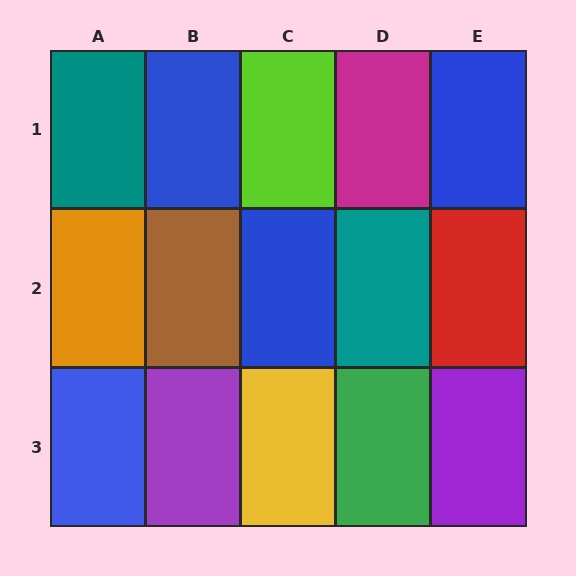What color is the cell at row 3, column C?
Yellow.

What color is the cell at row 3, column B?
Purple.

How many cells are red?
1 cell is red.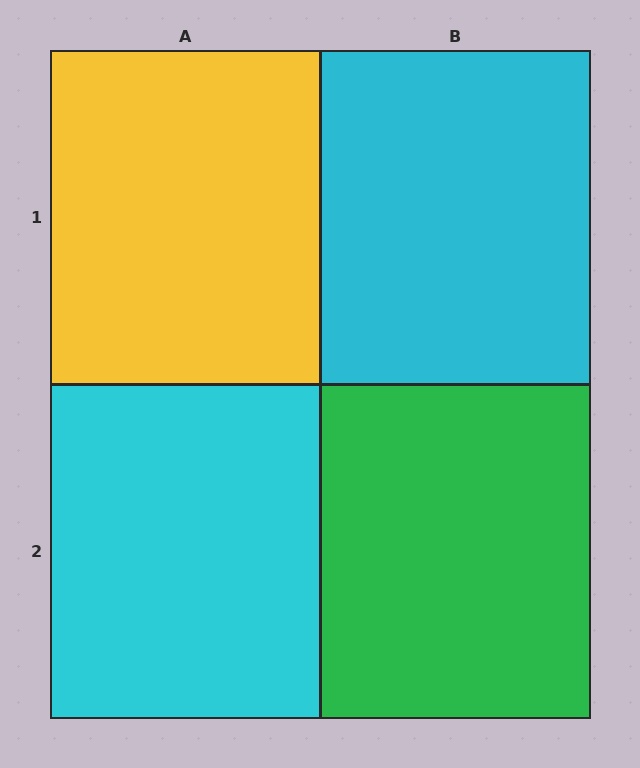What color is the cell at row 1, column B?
Cyan.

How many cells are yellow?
1 cell is yellow.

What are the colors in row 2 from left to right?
Cyan, green.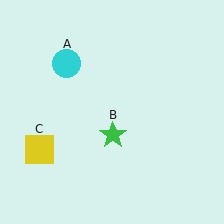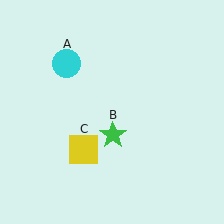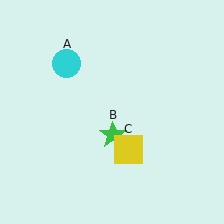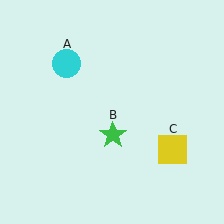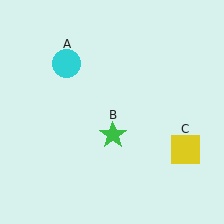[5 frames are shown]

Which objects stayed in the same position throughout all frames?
Cyan circle (object A) and green star (object B) remained stationary.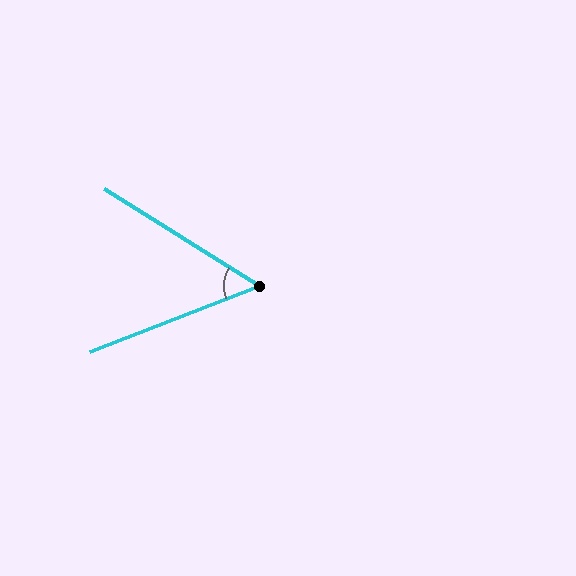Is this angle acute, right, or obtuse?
It is acute.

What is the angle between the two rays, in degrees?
Approximately 53 degrees.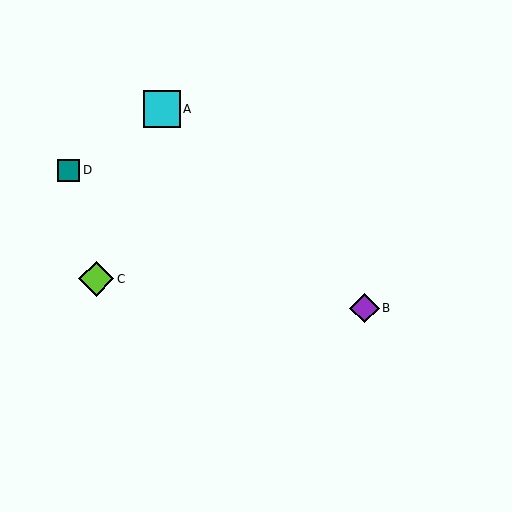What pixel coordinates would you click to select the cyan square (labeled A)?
Click at (162, 109) to select the cyan square A.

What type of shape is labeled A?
Shape A is a cyan square.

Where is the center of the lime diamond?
The center of the lime diamond is at (96, 279).